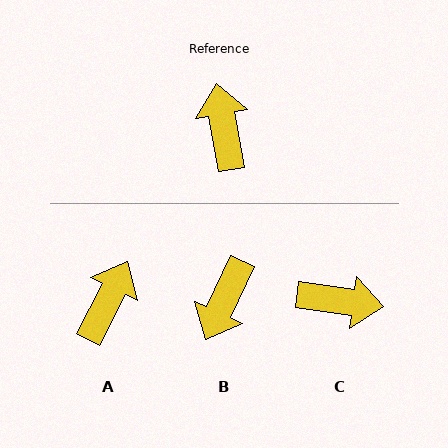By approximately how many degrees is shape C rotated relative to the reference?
Approximately 108 degrees clockwise.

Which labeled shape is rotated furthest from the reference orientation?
B, about 145 degrees away.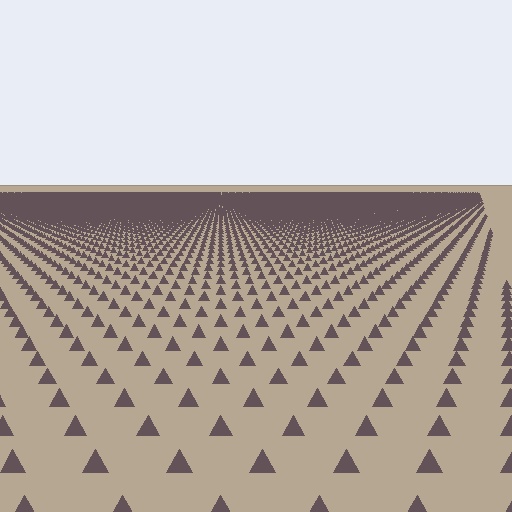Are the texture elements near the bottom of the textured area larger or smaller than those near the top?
Larger. Near the bottom, elements are closer to the viewer and appear at a bigger on-screen size.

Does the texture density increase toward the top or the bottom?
Density increases toward the top.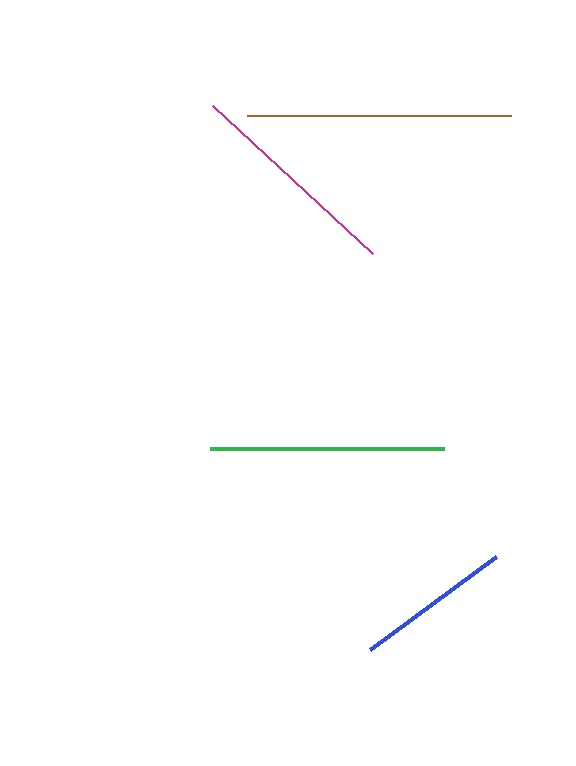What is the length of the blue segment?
The blue segment is approximately 156 pixels long.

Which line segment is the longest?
The brown line is the longest at approximately 263 pixels.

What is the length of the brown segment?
The brown segment is approximately 263 pixels long.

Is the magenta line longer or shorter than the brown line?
The brown line is longer than the magenta line.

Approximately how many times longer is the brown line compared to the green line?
The brown line is approximately 1.1 times the length of the green line.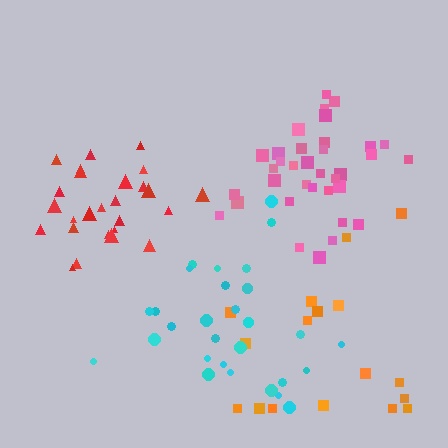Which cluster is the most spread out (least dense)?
Orange.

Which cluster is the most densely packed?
Red.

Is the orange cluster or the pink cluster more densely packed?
Pink.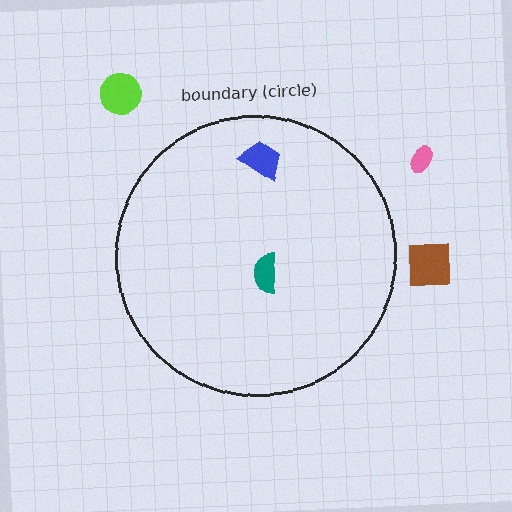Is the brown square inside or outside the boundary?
Outside.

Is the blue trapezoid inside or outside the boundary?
Inside.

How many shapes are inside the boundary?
2 inside, 3 outside.